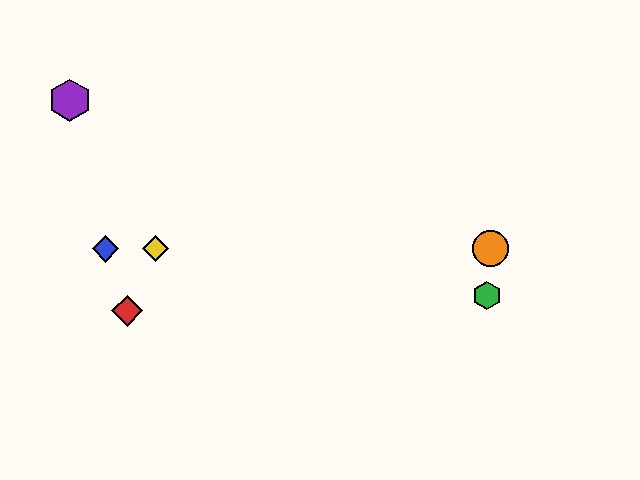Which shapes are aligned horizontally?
The blue diamond, the yellow diamond, the orange circle are aligned horizontally.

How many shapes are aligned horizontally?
3 shapes (the blue diamond, the yellow diamond, the orange circle) are aligned horizontally.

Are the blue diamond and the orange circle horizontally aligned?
Yes, both are at y≈249.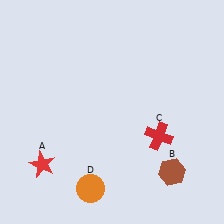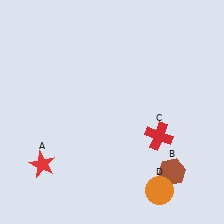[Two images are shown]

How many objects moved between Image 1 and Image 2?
1 object moved between the two images.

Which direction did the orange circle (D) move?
The orange circle (D) moved right.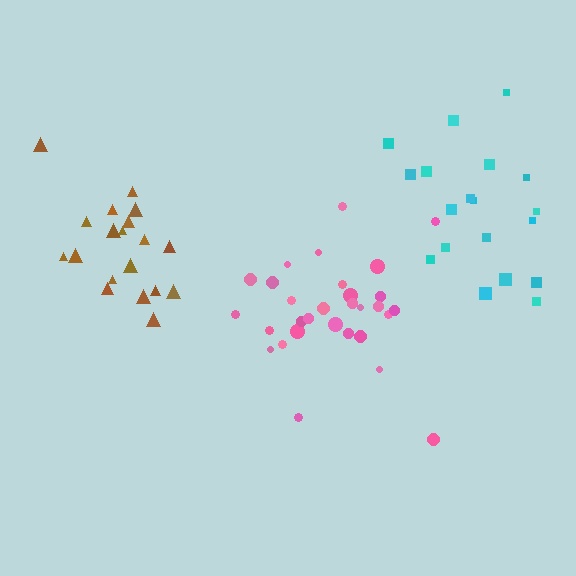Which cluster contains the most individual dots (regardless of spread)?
Pink (30).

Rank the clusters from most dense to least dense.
brown, pink, cyan.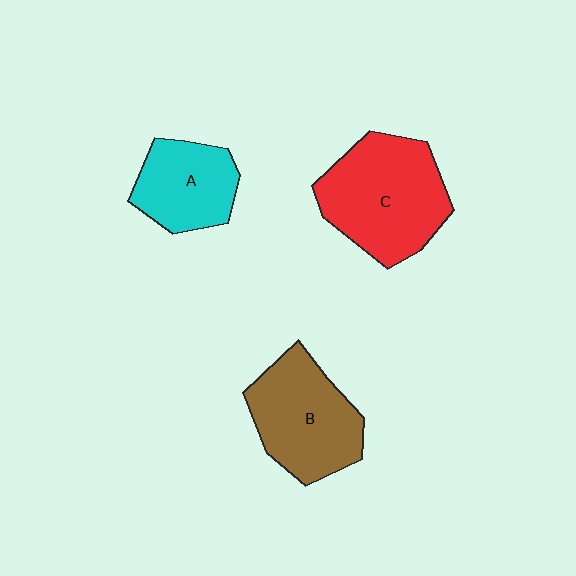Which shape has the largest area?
Shape C (red).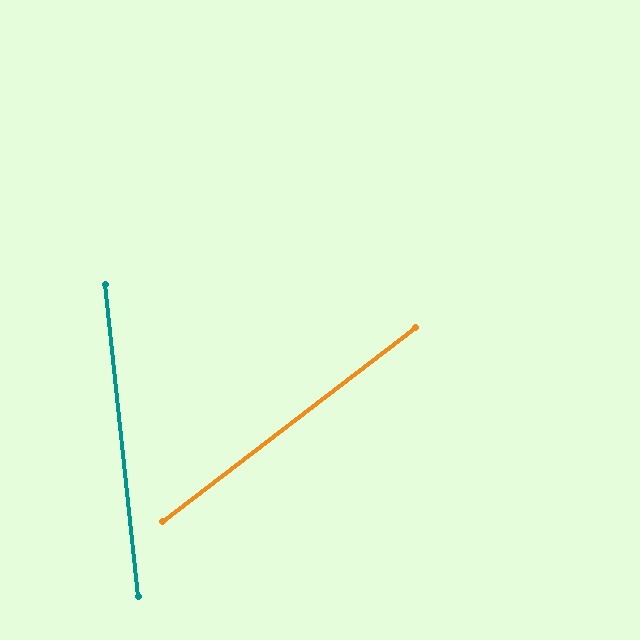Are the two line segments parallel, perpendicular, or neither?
Neither parallel nor perpendicular — they differ by about 59°.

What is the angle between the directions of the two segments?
Approximately 59 degrees.